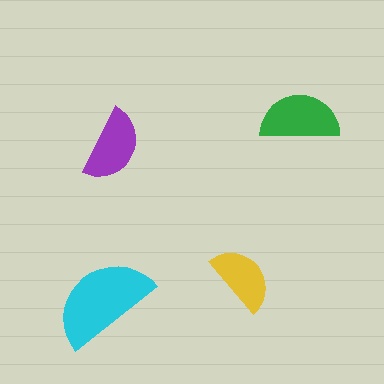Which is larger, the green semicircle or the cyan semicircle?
The cyan one.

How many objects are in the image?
There are 4 objects in the image.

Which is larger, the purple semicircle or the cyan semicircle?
The cyan one.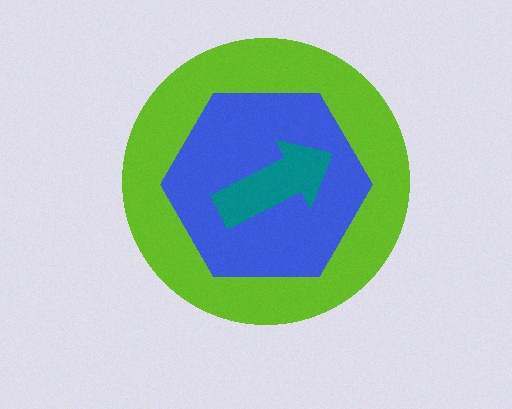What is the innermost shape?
The teal arrow.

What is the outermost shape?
The lime circle.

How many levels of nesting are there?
3.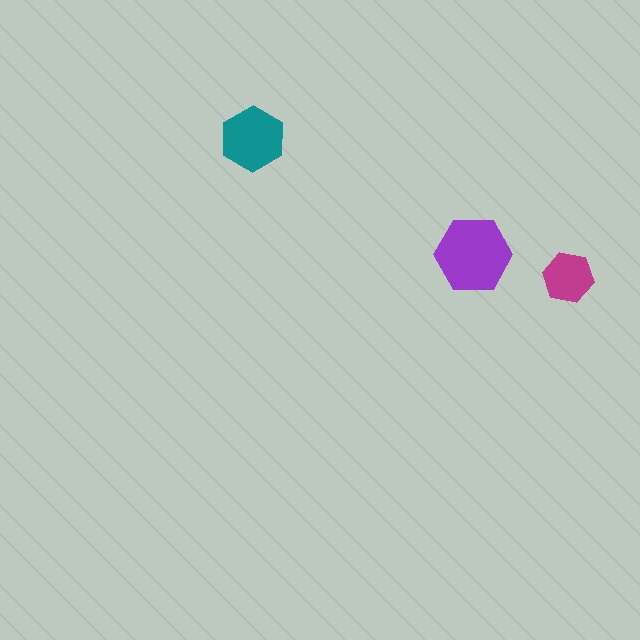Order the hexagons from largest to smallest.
the purple one, the teal one, the magenta one.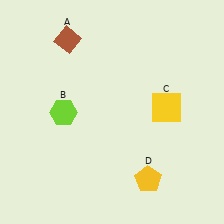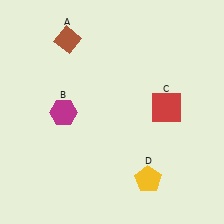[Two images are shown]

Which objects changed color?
B changed from lime to magenta. C changed from yellow to red.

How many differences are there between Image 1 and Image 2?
There are 2 differences between the two images.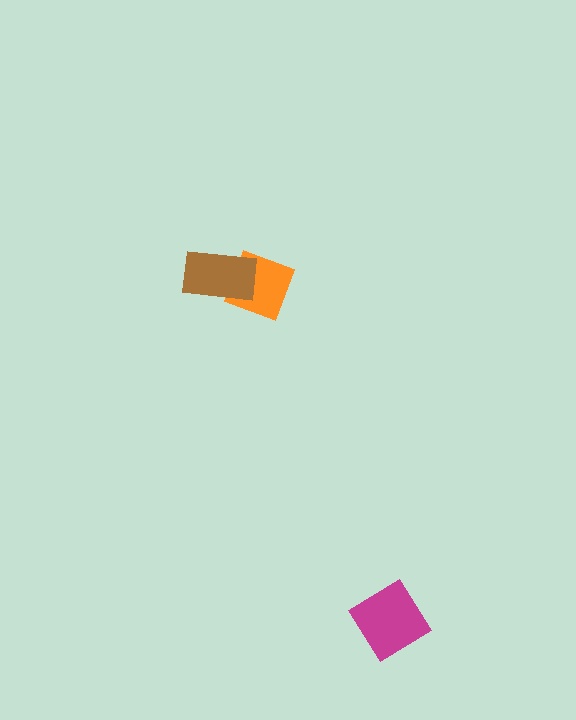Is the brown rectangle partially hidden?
No, no other shape covers it.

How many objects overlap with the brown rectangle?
1 object overlaps with the brown rectangle.